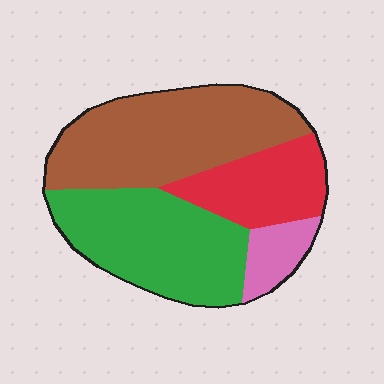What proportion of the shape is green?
Green takes up about one third (1/3) of the shape.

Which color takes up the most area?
Brown, at roughly 40%.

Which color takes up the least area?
Pink, at roughly 10%.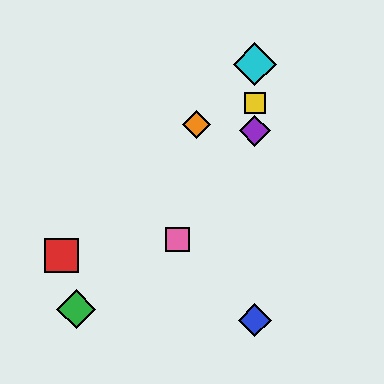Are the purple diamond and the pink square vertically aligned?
No, the purple diamond is at x≈255 and the pink square is at x≈178.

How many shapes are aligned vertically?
4 shapes (the blue diamond, the yellow square, the purple diamond, the cyan diamond) are aligned vertically.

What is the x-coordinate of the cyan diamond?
The cyan diamond is at x≈255.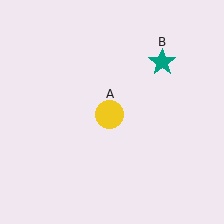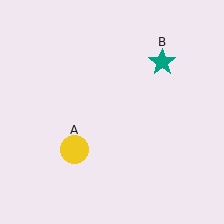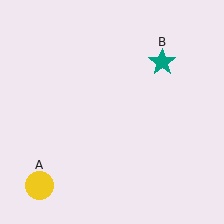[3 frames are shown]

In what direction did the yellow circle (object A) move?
The yellow circle (object A) moved down and to the left.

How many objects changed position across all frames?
1 object changed position: yellow circle (object A).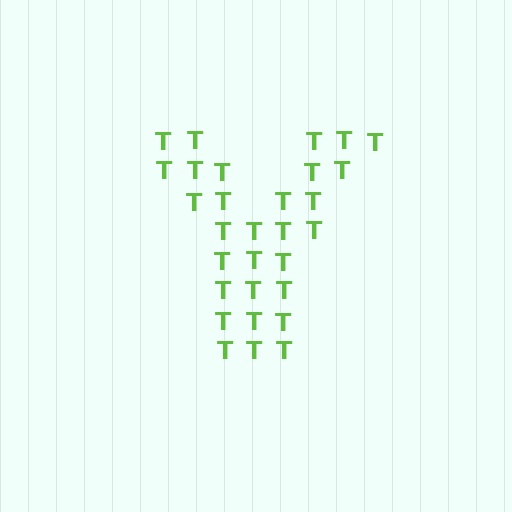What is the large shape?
The large shape is the letter Y.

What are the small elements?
The small elements are letter T's.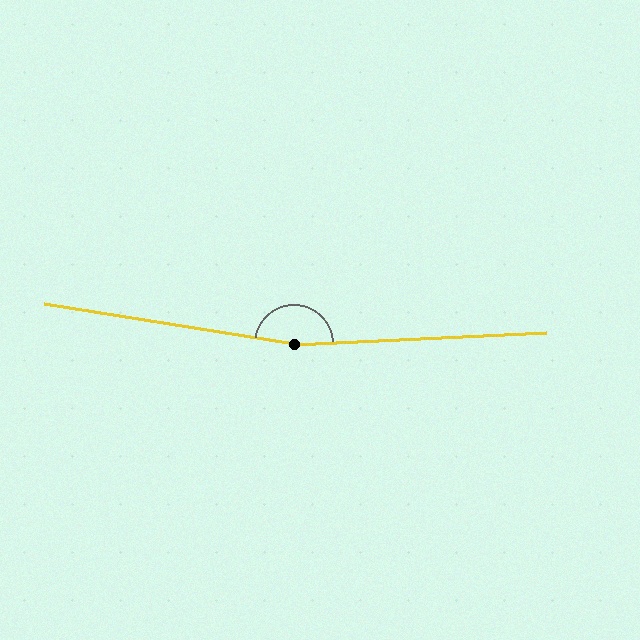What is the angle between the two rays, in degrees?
Approximately 168 degrees.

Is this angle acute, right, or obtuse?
It is obtuse.